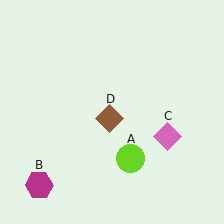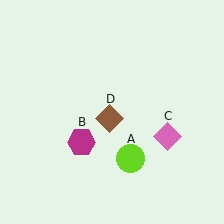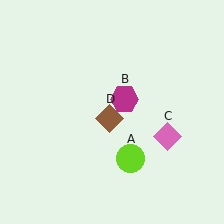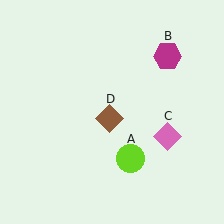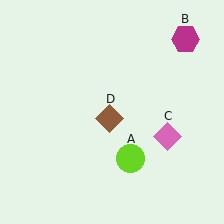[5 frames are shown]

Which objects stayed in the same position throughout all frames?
Lime circle (object A) and pink diamond (object C) and brown diamond (object D) remained stationary.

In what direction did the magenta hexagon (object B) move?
The magenta hexagon (object B) moved up and to the right.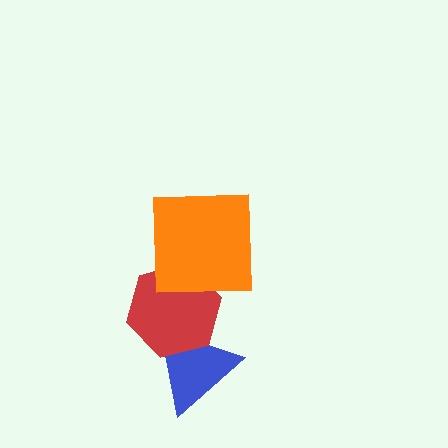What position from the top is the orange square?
The orange square is 1st from the top.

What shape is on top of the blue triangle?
The red hexagon is on top of the blue triangle.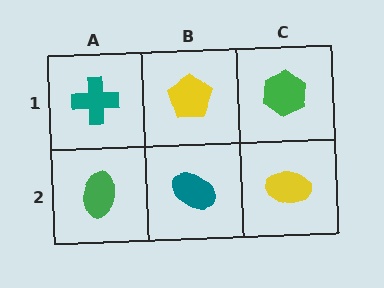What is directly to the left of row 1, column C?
A yellow pentagon.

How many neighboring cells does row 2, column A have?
2.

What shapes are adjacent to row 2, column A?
A teal cross (row 1, column A), a teal ellipse (row 2, column B).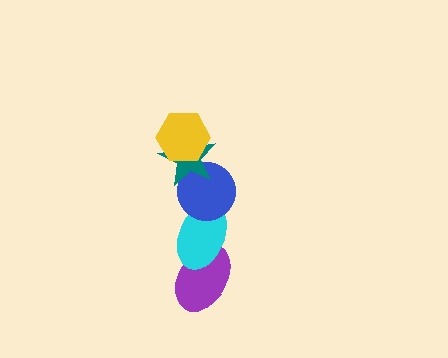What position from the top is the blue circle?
The blue circle is 3rd from the top.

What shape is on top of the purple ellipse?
The cyan ellipse is on top of the purple ellipse.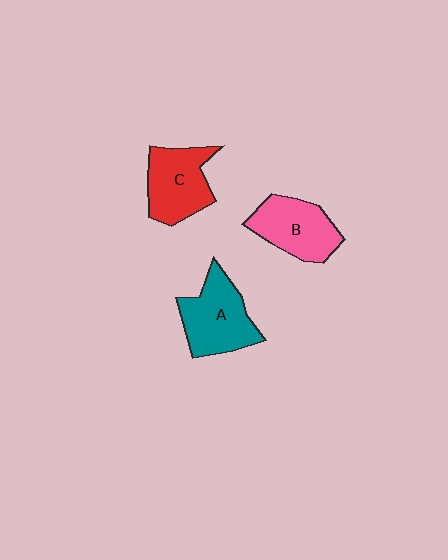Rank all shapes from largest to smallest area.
From largest to smallest: A (teal), C (red), B (pink).